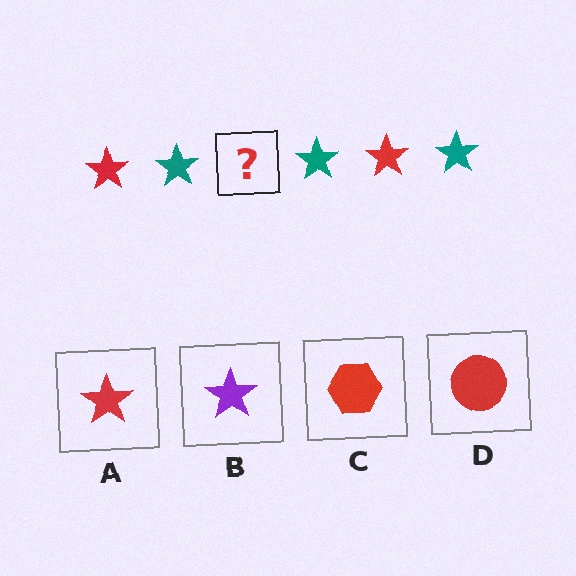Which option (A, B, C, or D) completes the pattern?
A.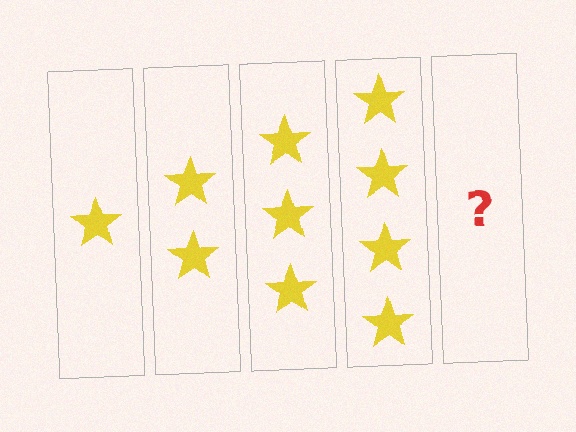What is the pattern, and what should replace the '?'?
The pattern is that each step adds one more star. The '?' should be 5 stars.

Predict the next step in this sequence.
The next step is 5 stars.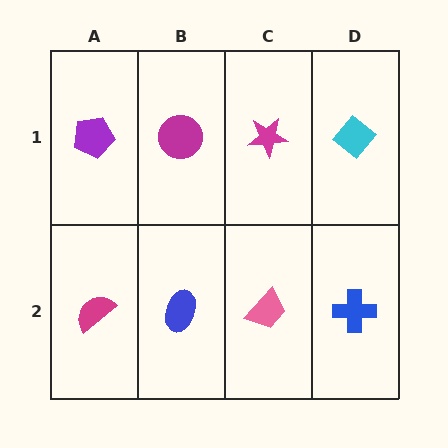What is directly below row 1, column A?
A magenta semicircle.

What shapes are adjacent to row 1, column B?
A blue ellipse (row 2, column B), a purple pentagon (row 1, column A), a magenta star (row 1, column C).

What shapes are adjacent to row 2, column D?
A cyan diamond (row 1, column D), a pink trapezoid (row 2, column C).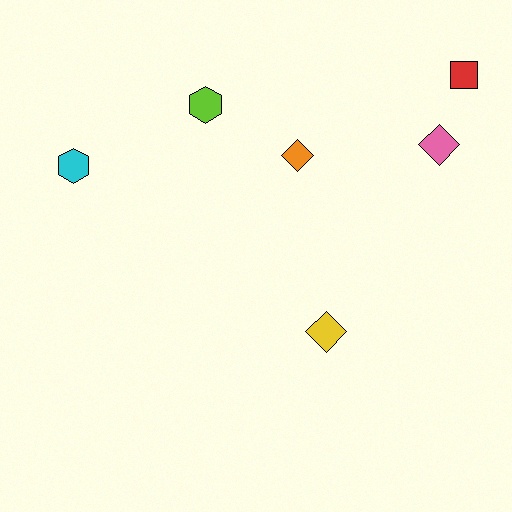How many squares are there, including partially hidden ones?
There is 1 square.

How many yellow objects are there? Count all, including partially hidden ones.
There is 1 yellow object.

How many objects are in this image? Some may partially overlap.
There are 6 objects.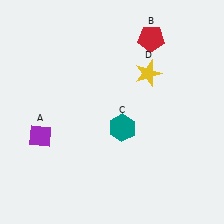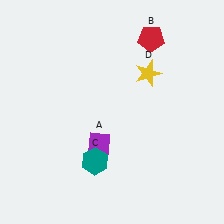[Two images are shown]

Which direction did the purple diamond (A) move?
The purple diamond (A) moved right.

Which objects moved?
The objects that moved are: the purple diamond (A), the teal hexagon (C).